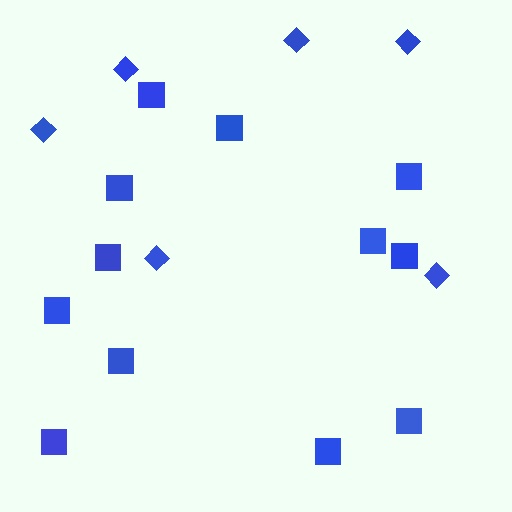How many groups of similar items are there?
There are 2 groups: one group of diamonds (6) and one group of squares (12).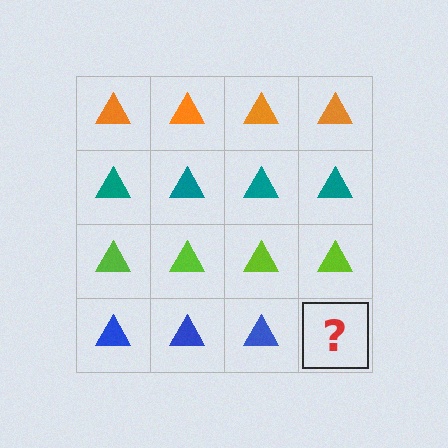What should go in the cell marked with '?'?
The missing cell should contain a blue triangle.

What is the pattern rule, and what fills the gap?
The rule is that each row has a consistent color. The gap should be filled with a blue triangle.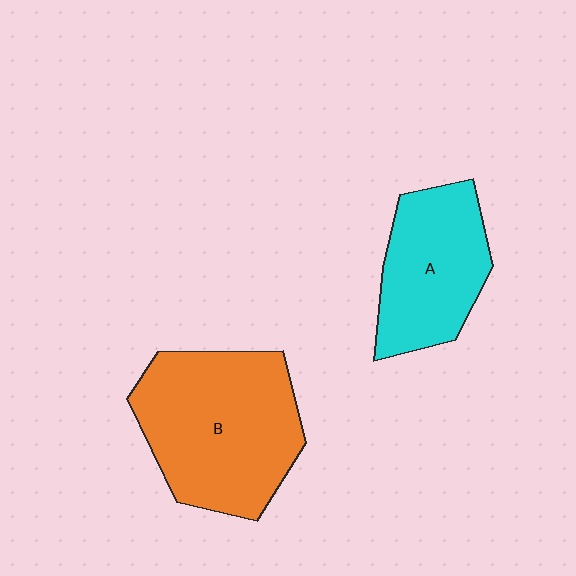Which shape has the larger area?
Shape B (orange).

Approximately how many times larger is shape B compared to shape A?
Approximately 1.5 times.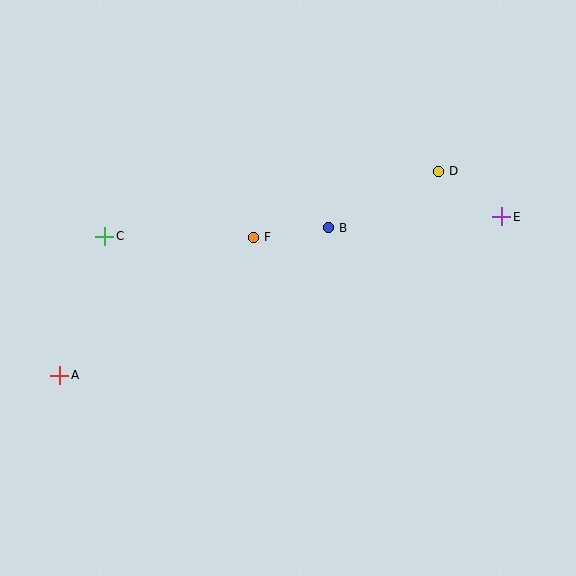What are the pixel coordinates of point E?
Point E is at (502, 217).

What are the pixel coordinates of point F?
Point F is at (253, 237).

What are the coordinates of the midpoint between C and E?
The midpoint between C and E is at (303, 227).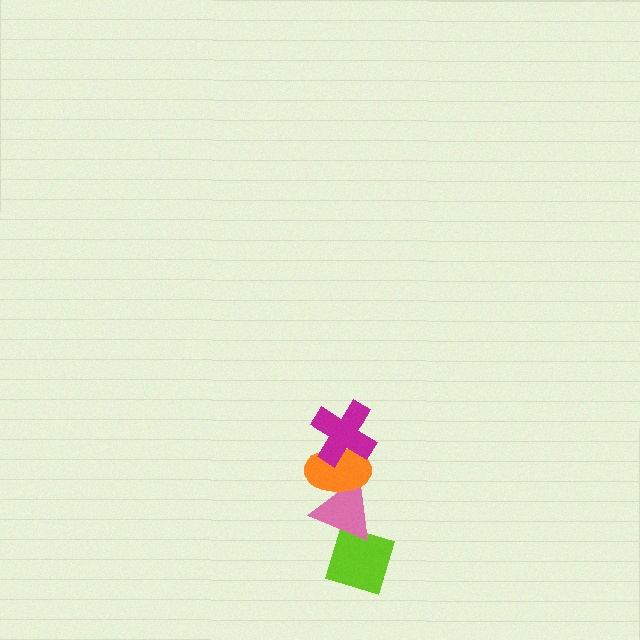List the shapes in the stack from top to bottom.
From top to bottom: the magenta cross, the orange ellipse, the pink triangle, the lime diamond.